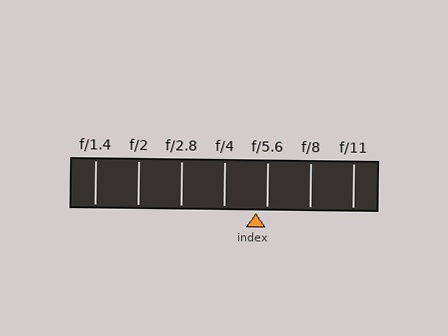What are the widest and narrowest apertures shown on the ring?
The widest aperture shown is f/1.4 and the narrowest is f/11.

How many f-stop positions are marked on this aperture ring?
There are 7 f-stop positions marked.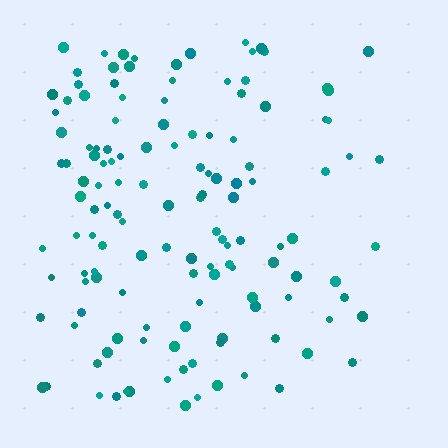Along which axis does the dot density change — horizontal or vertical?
Horizontal.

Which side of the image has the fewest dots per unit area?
The right.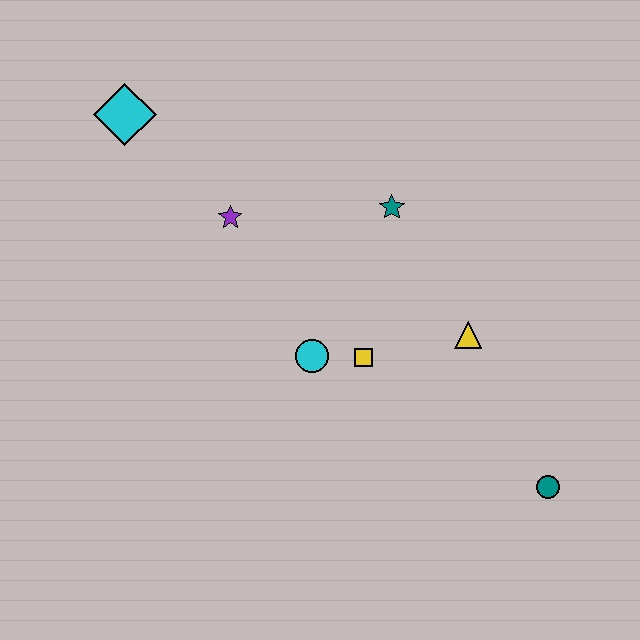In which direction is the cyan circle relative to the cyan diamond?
The cyan circle is below the cyan diamond.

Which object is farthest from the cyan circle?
The cyan diamond is farthest from the cyan circle.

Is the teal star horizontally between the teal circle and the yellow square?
Yes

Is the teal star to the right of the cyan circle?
Yes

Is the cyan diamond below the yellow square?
No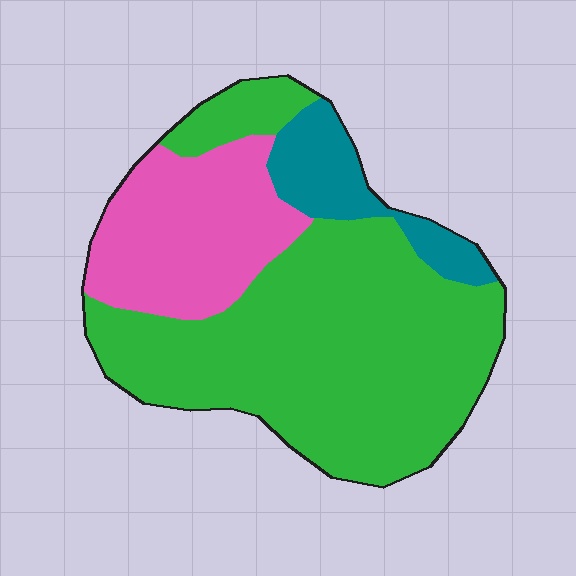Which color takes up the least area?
Teal, at roughly 10%.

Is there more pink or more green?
Green.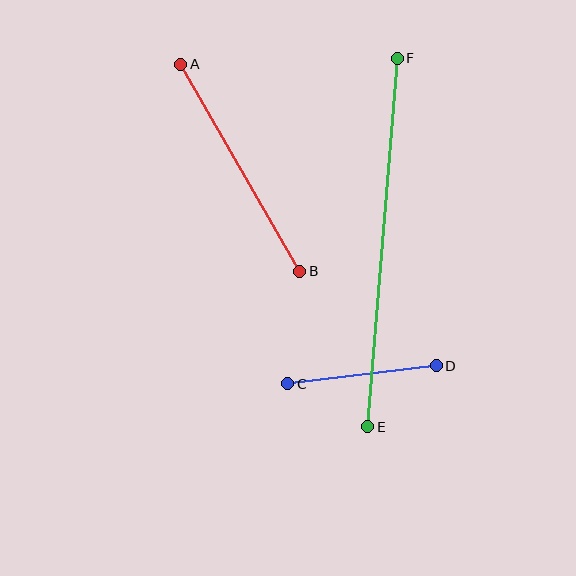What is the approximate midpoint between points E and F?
The midpoint is at approximately (382, 242) pixels.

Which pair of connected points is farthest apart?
Points E and F are farthest apart.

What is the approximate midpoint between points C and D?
The midpoint is at approximately (362, 375) pixels.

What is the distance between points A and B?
The distance is approximately 239 pixels.